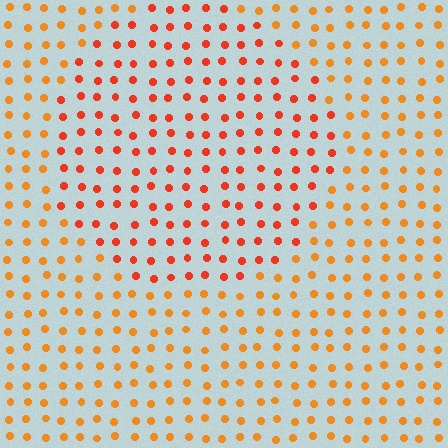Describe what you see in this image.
The image is filled with small orange elements in a uniform arrangement. A circle-shaped region is visible where the elements are tinted to a slightly different hue, forming a subtle color boundary.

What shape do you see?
I see a circle.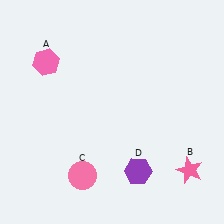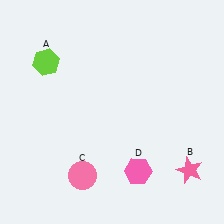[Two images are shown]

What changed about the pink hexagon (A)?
In Image 1, A is pink. In Image 2, it changed to lime.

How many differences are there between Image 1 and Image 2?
There are 2 differences between the two images.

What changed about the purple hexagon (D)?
In Image 1, D is purple. In Image 2, it changed to pink.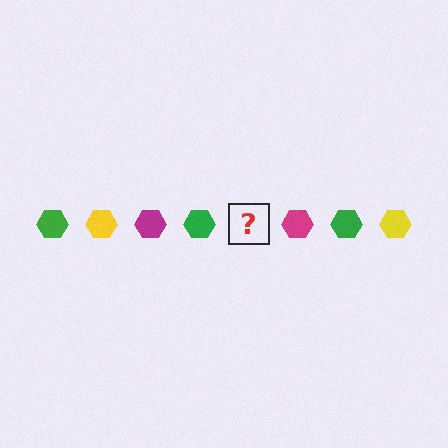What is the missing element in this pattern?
The missing element is a yellow hexagon.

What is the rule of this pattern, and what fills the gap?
The rule is that the pattern cycles through green, yellow, magenta hexagons. The gap should be filled with a yellow hexagon.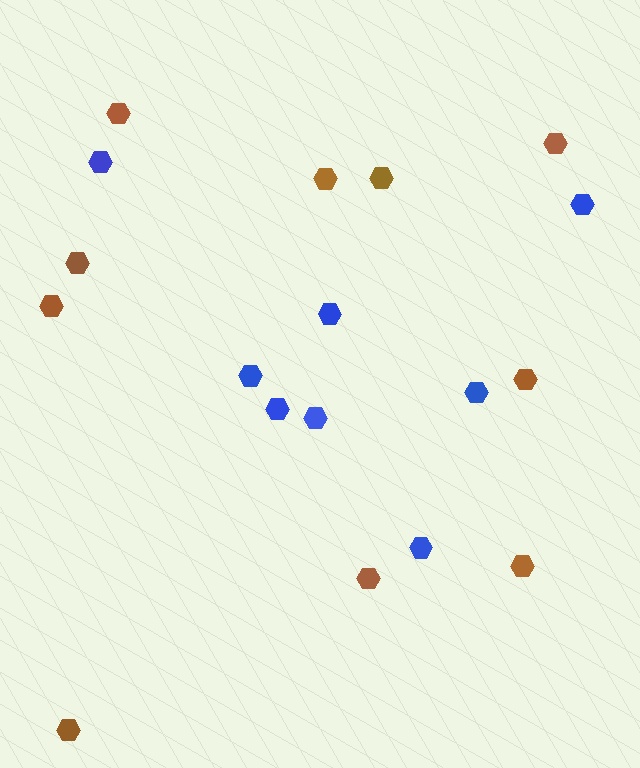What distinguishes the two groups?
There are 2 groups: one group of brown hexagons (10) and one group of blue hexagons (8).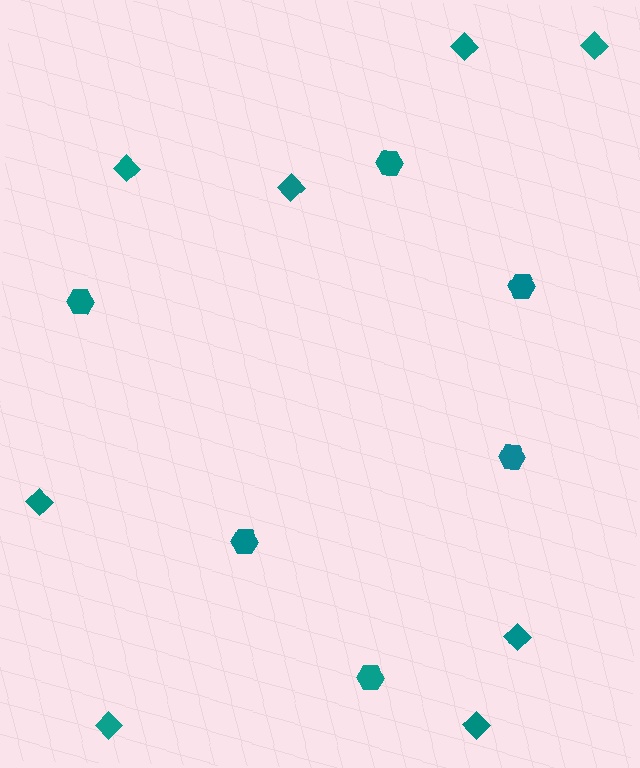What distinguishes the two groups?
There are 2 groups: one group of diamonds (8) and one group of hexagons (6).